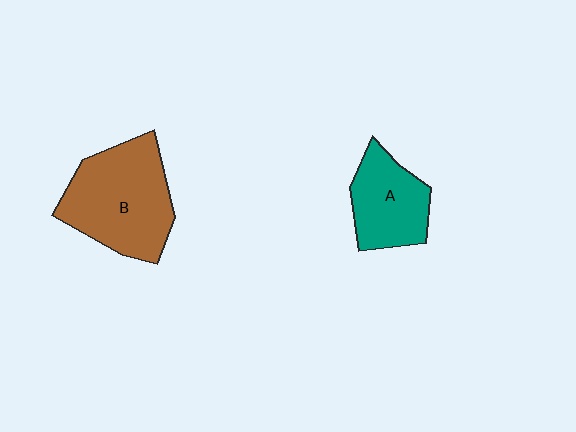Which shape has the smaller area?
Shape A (teal).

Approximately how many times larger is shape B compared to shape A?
Approximately 1.6 times.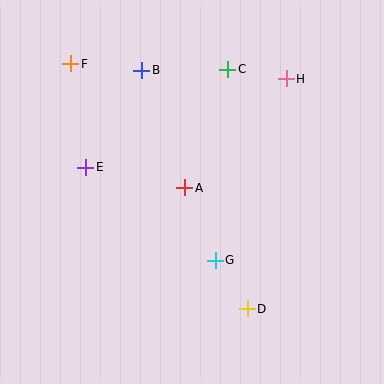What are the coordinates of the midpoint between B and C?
The midpoint between B and C is at (185, 70).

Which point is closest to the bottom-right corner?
Point D is closest to the bottom-right corner.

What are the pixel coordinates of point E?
Point E is at (86, 167).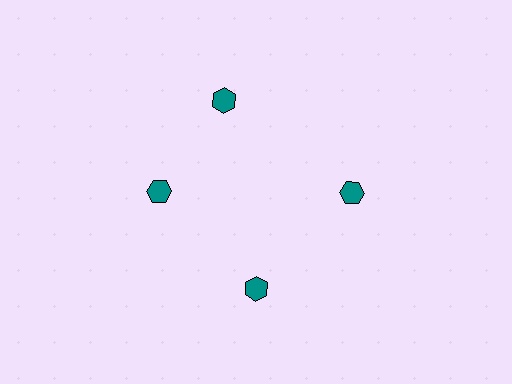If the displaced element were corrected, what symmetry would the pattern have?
It would have 4-fold rotational symmetry — the pattern would map onto itself every 90 degrees.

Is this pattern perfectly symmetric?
No. The 4 teal hexagons are arranged in a ring, but one element near the 12 o'clock position is rotated out of alignment along the ring, breaking the 4-fold rotational symmetry.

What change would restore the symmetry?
The symmetry would be restored by rotating it back into even spacing with its neighbors so that all 4 hexagons sit at equal angles and equal distance from the center.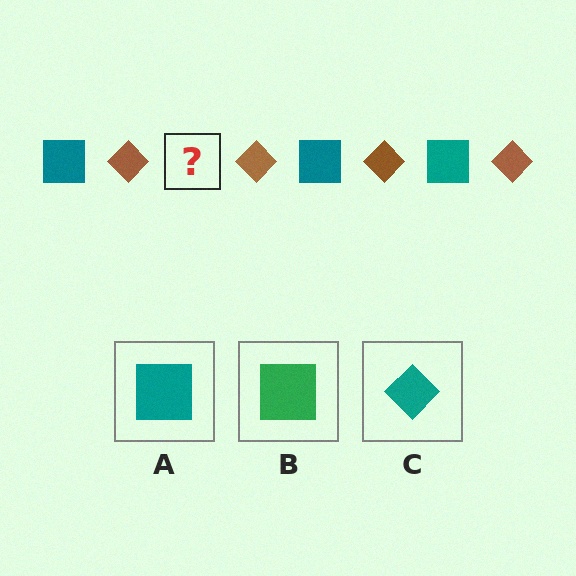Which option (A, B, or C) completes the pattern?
A.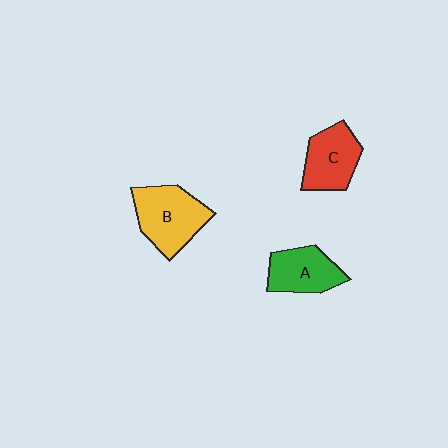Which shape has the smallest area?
Shape A (green).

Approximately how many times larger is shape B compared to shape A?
Approximately 1.3 times.